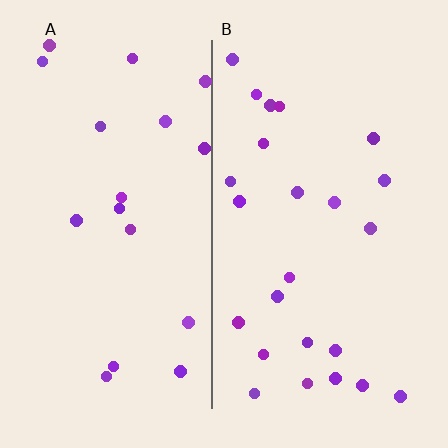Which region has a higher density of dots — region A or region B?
B (the right).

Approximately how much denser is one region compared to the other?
Approximately 1.3× — region B over region A.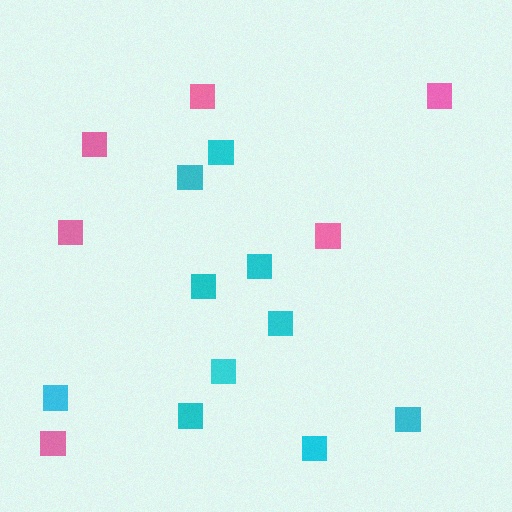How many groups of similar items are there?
There are 2 groups: one group of cyan squares (10) and one group of pink squares (6).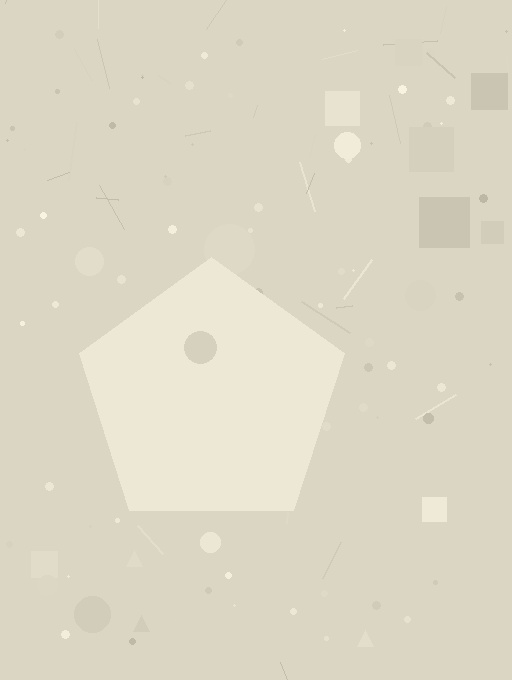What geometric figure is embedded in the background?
A pentagon is embedded in the background.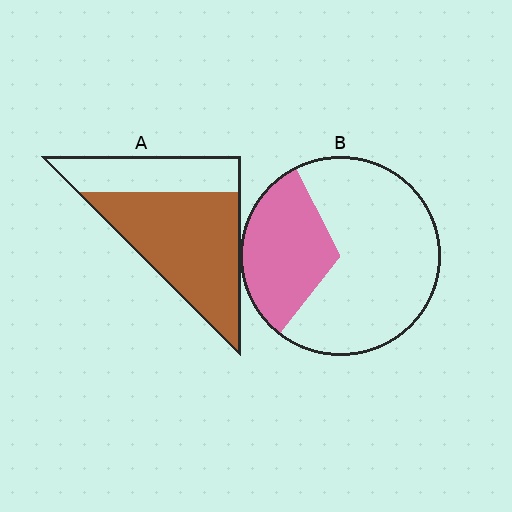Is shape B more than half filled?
No.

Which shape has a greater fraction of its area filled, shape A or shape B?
Shape A.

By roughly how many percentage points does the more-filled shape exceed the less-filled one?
By roughly 35 percentage points (A over B).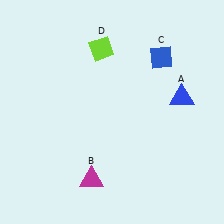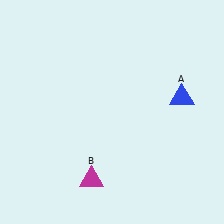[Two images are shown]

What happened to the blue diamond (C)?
The blue diamond (C) was removed in Image 2. It was in the top-right area of Image 1.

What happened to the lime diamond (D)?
The lime diamond (D) was removed in Image 2. It was in the top-left area of Image 1.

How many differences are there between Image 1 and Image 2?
There are 2 differences between the two images.